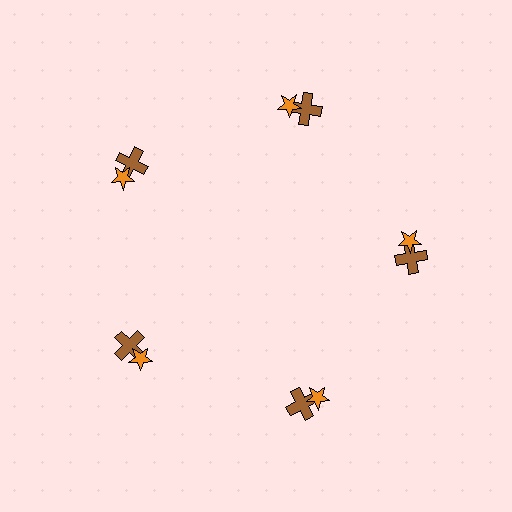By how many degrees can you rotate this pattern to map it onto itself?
The pattern maps onto itself every 72 degrees of rotation.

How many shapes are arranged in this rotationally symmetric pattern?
There are 10 shapes, arranged in 5 groups of 2.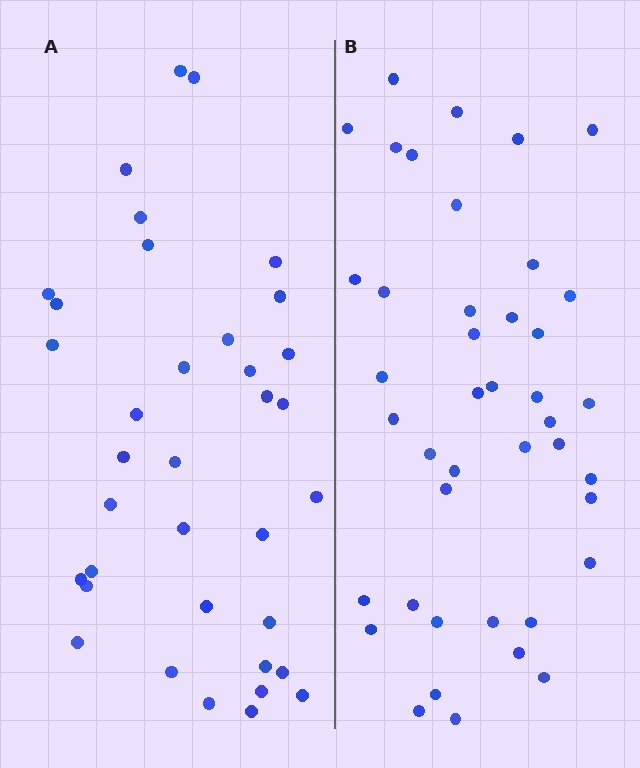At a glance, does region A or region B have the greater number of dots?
Region B (the right region) has more dots.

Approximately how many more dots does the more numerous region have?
Region B has about 6 more dots than region A.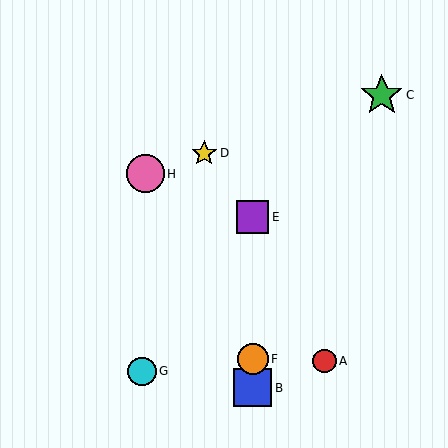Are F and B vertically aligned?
Yes, both are at x≈253.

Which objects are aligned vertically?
Objects B, E, F are aligned vertically.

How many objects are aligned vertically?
3 objects (B, E, F) are aligned vertically.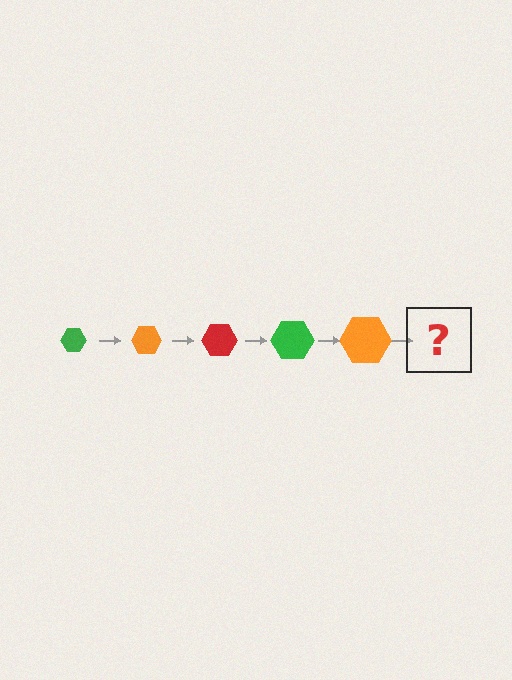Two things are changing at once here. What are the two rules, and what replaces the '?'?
The two rules are that the hexagon grows larger each step and the color cycles through green, orange, and red. The '?' should be a red hexagon, larger than the previous one.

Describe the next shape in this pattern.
It should be a red hexagon, larger than the previous one.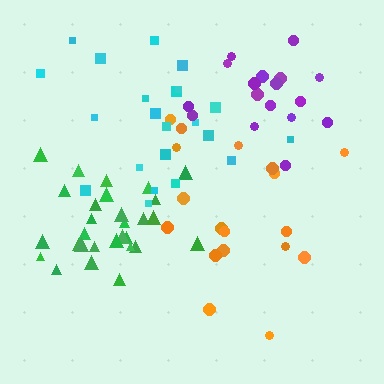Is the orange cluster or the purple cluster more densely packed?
Purple.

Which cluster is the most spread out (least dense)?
Cyan.